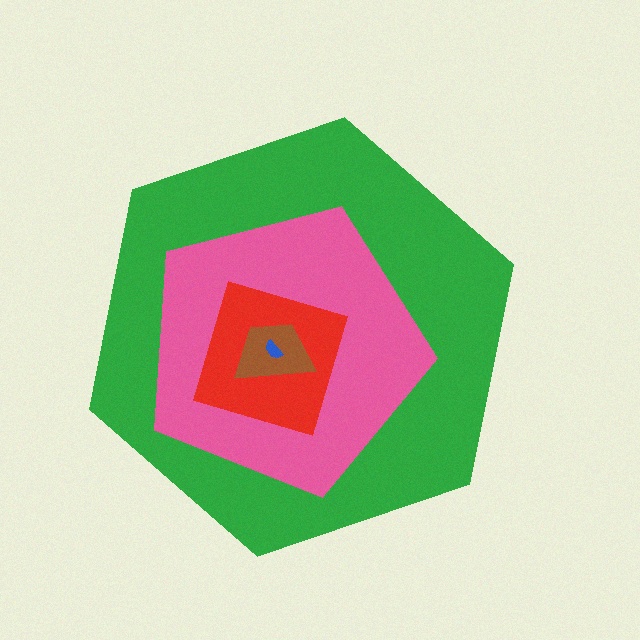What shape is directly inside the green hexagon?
The pink pentagon.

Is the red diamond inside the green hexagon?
Yes.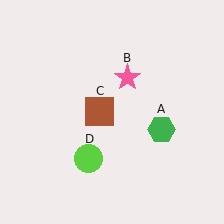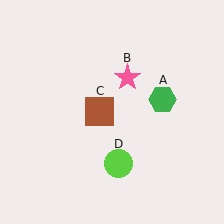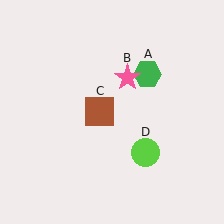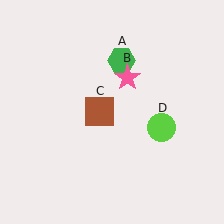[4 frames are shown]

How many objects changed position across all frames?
2 objects changed position: green hexagon (object A), lime circle (object D).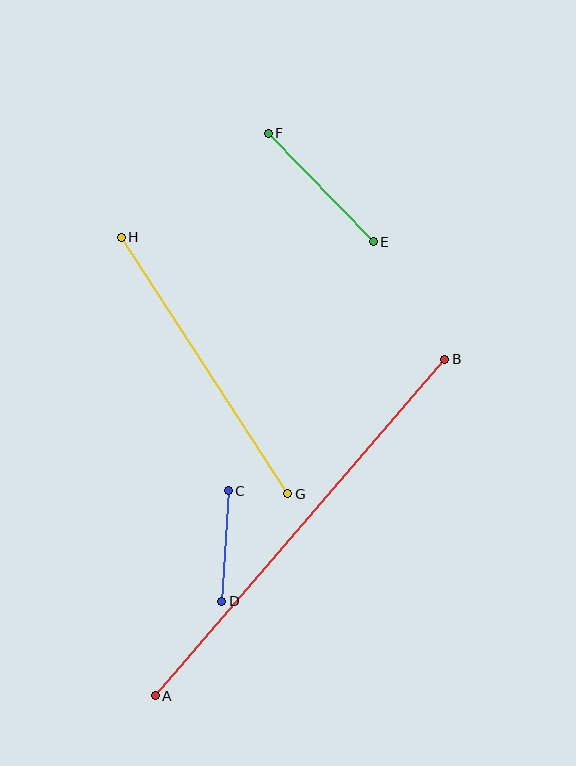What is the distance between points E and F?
The distance is approximately 151 pixels.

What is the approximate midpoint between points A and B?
The midpoint is at approximately (300, 527) pixels.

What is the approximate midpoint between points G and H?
The midpoint is at approximately (204, 365) pixels.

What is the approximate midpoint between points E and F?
The midpoint is at approximately (321, 187) pixels.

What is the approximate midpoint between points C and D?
The midpoint is at approximately (225, 546) pixels.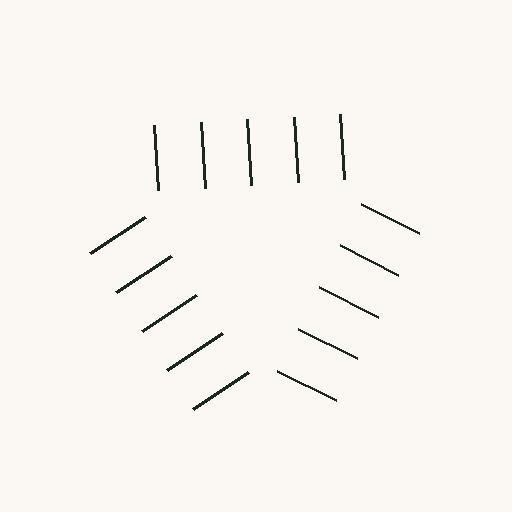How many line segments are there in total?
15 — 5 along each of the 3 edges.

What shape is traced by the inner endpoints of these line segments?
An illusory triangle — the line segments terminate on its edges but no continuous stroke is drawn.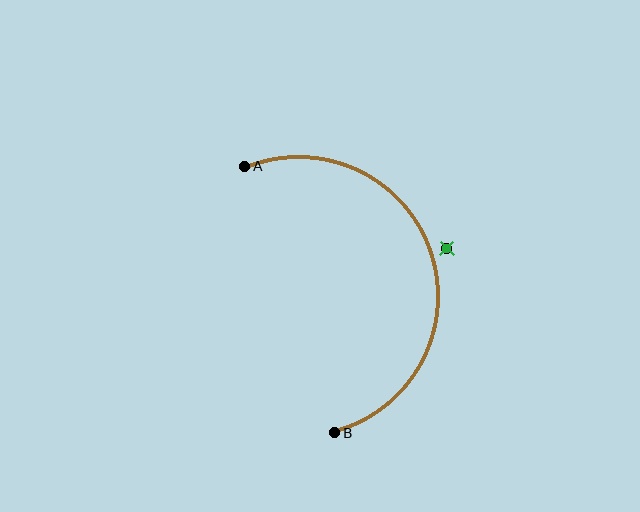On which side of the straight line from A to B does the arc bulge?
The arc bulges to the right of the straight line connecting A and B.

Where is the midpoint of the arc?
The arc midpoint is the point on the curve farthest from the straight line joining A and B. It sits to the right of that line.